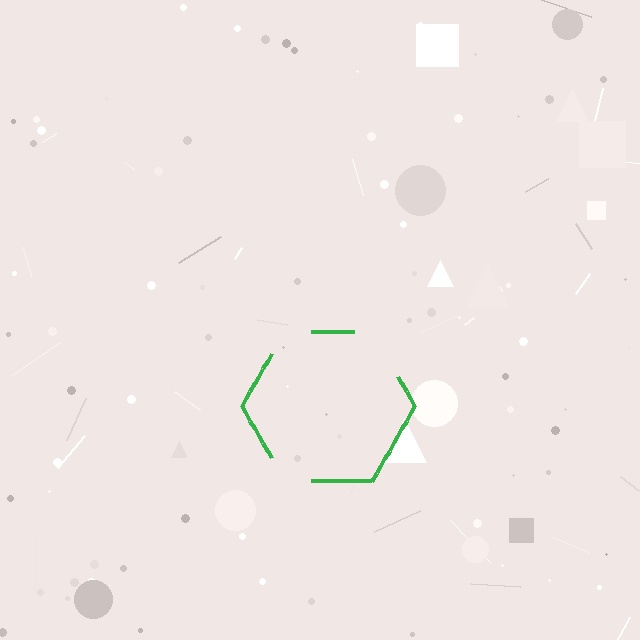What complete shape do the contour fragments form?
The contour fragments form a hexagon.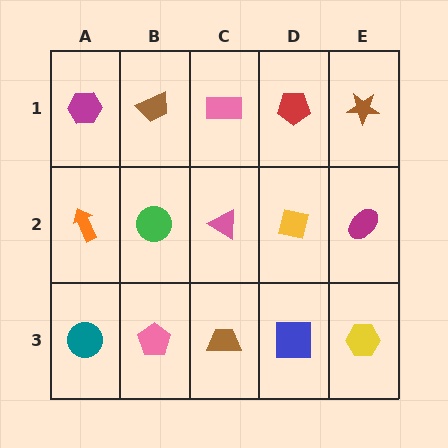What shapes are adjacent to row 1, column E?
A magenta ellipse (row 2, column E), a red pentagon (row 1, column D).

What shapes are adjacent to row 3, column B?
A green circle (row 2, column B), a teal circle (row 3, column A), a brown trapezoid (row 3, column C).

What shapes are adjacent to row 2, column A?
A magenta hexagon (row 1, column A), a teal circle (row 3, column A), a green circle (row 2, column B).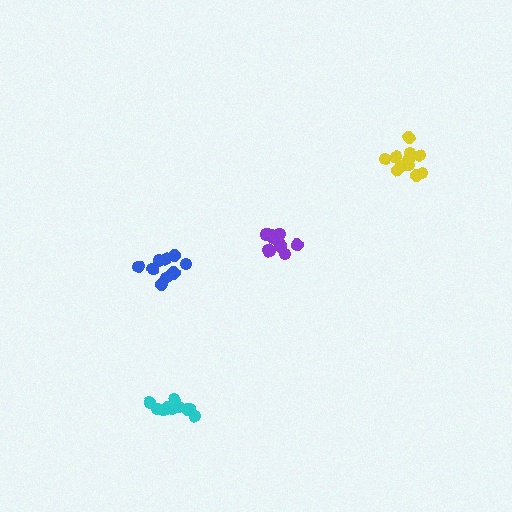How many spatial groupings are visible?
There are 4 spatial groupings.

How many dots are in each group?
Group 1: 11 dots, Group 2: 12 dots, Group 3: 12 dots, Group 4: 10 dots (45 total).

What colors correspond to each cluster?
The clusters are colored: purple, yellow, cyan, blue.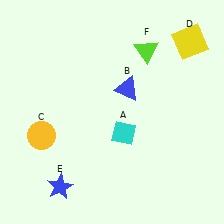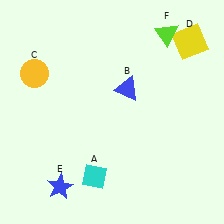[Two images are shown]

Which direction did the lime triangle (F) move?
The lime triangle (F) moved right.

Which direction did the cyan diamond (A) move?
The cyan diamond (A) moved down.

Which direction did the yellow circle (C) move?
The yellow circle (C) moved up.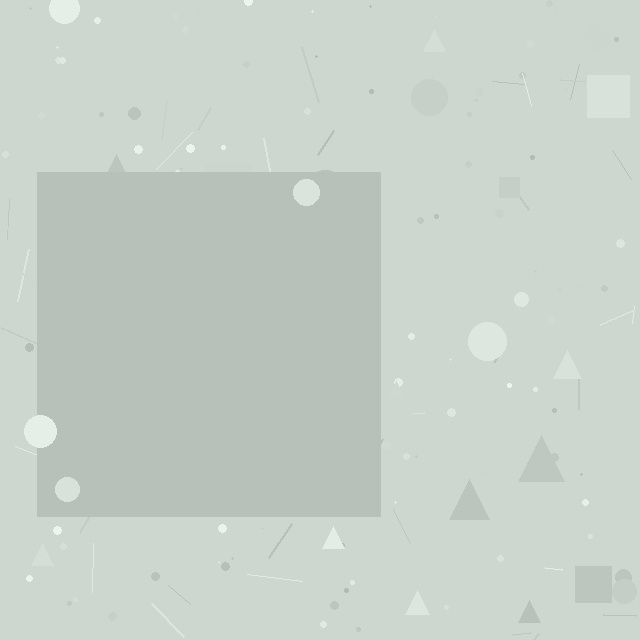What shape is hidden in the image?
A square is hidden in the image.